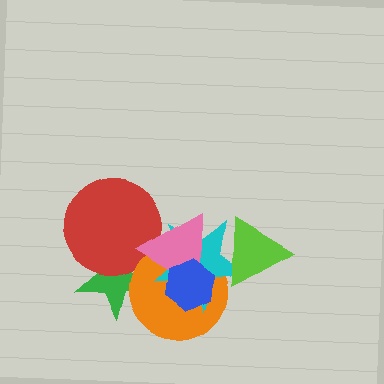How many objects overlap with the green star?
3 objects overlap with the green star.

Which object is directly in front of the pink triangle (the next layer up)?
The blue hexagon is directly in front of the pink triangle.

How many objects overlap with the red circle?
2 objects overlap with the red circle.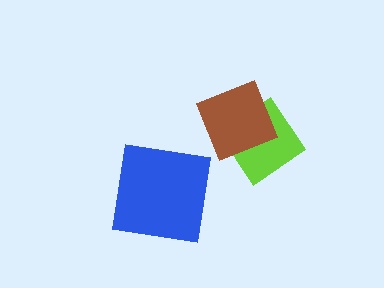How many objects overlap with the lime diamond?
1 object overlaps with the lime diamond.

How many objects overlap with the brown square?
1 object overlaps with the brown square.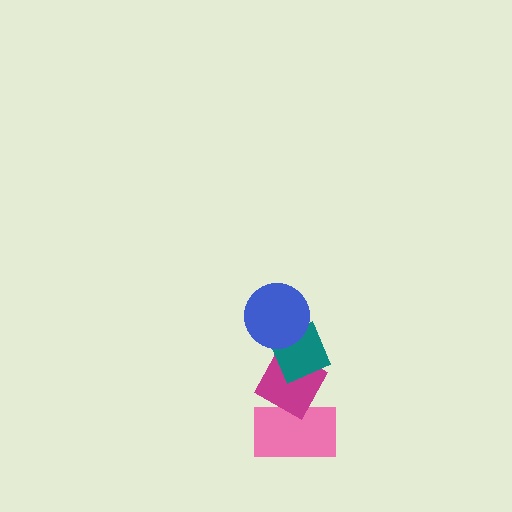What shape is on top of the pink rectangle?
The magenta diamond is on top of the pink rectangle.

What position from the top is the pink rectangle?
The pink rectangle is 4th from the top.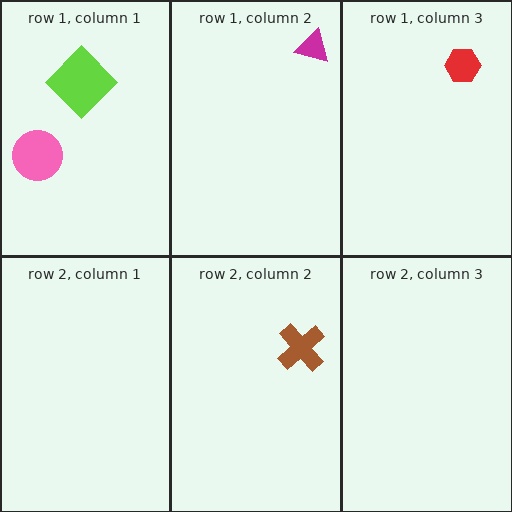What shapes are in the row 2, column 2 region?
The brown cross.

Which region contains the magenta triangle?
The row 1, column 2 region.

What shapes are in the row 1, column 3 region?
The red hexagon.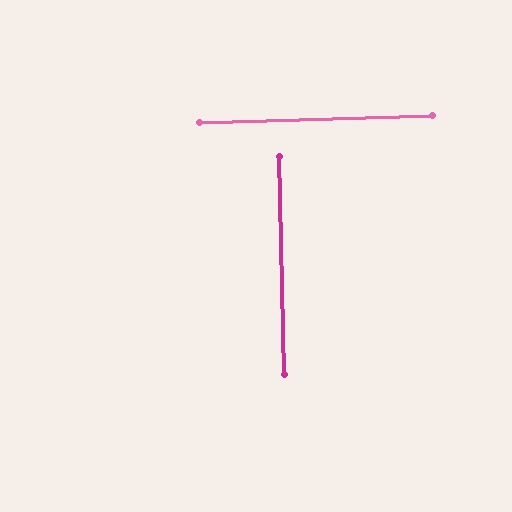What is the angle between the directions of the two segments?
Approximately 90 degrees.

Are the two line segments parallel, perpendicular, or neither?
Perpendicular — they meet at approximately 90°.